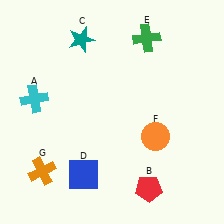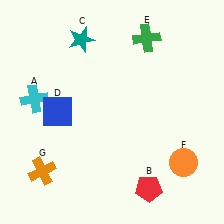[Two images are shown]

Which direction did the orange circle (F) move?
The orange circle (F) moved right.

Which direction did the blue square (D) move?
The blue square (D) moved up.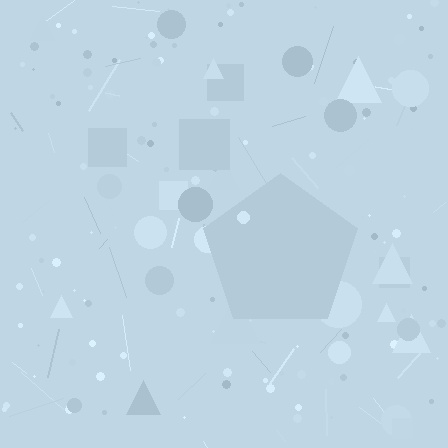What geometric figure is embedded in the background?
A pentagon is embedded in the background.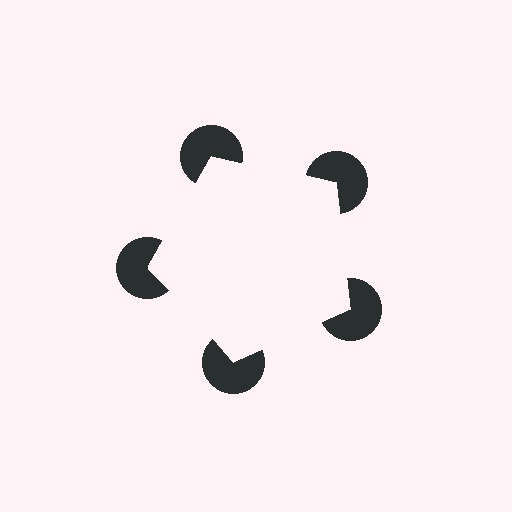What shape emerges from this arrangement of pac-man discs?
An illusory pentagon — its edges are inferred from the aligned wedge cuts in the pac-man discs, not physically drawn.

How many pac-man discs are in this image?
There are 5 — one at each vertex of the illusory pentagon.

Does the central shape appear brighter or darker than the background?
It typically appears slightly brighter than the background, even though no actual brightness change is drawn.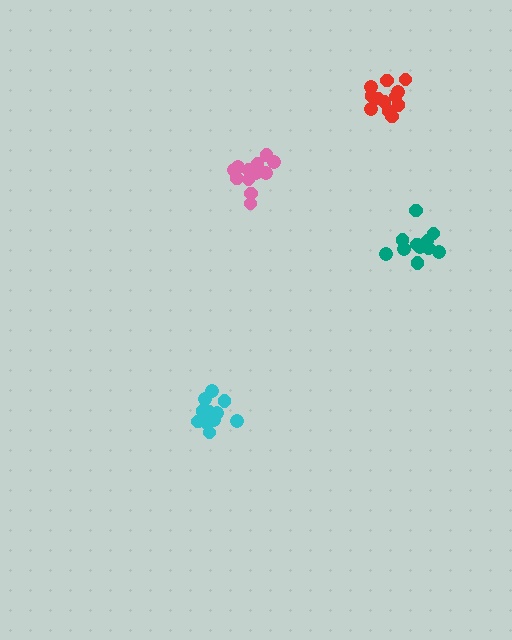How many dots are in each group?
Group 1: 14 dots, Group 2: 11 dots, Group 3: 12 dots, Group 4: 11 dots (48 total).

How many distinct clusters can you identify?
There are 4 distinct clusters.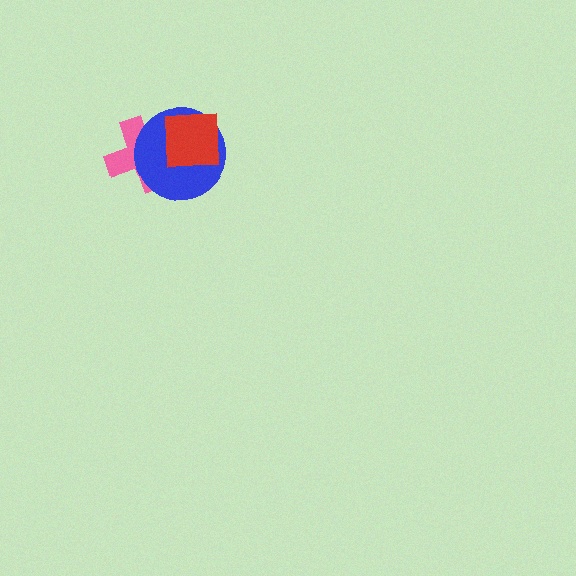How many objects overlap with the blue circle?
2 objects overlap with the blue circle.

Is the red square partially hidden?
No, no other shape covers it.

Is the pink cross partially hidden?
Yes, it is partially covered by another shape.